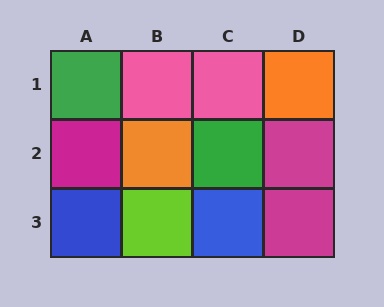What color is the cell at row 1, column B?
Pink.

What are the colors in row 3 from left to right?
Blue, lime, blue, magenta.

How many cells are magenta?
3 cells are magenta.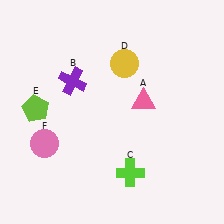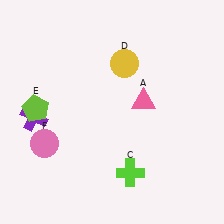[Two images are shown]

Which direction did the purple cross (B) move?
The purple cross (B) moved left.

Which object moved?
The purple cross (B) moved left.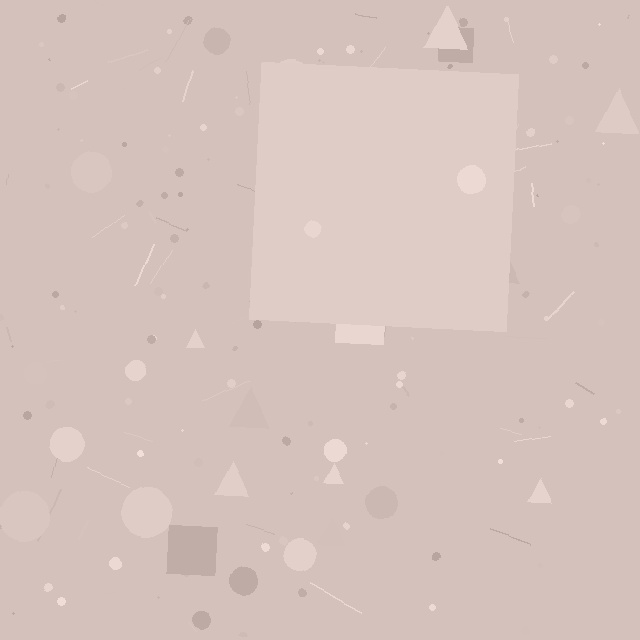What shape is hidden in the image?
A square is hidden in the image.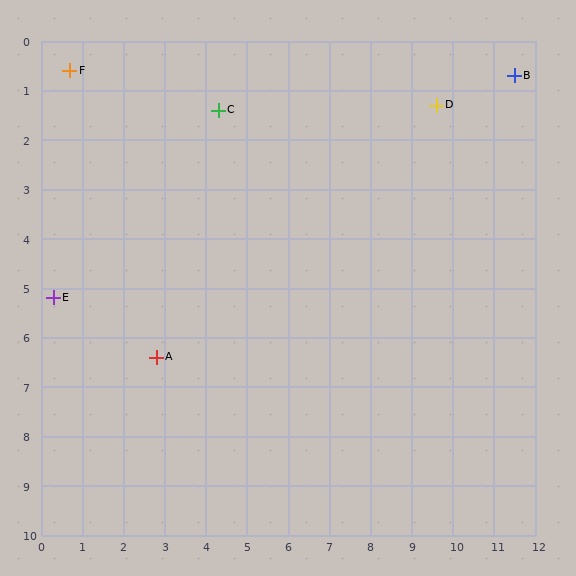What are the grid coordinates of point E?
Point E is at approximately (0.3, 5.2).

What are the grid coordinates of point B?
Point B is at approximately (11.5, 0.7).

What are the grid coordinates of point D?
Point D is at approximately (9.6, 1.3).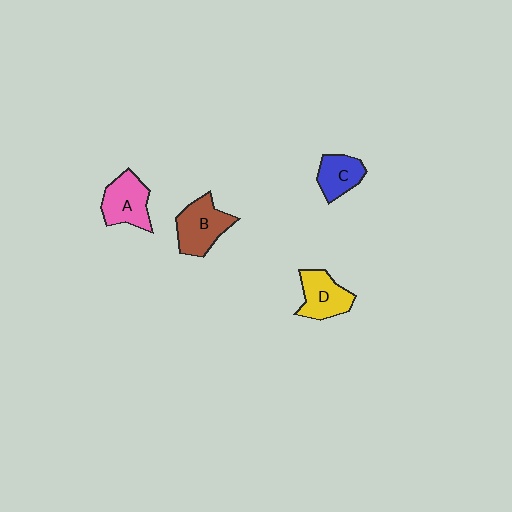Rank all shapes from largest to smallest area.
From largest to smallest: B (brown), A (pink), D (yellow), C (blue).